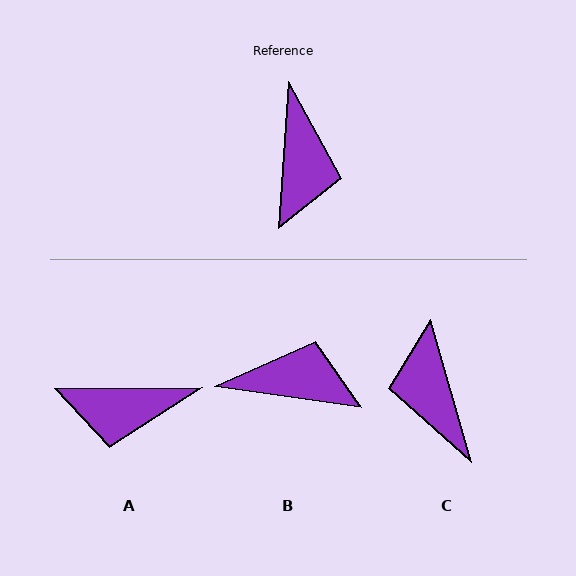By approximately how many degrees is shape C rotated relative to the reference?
Approximately 160 degrees clockwise.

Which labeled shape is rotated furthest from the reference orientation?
C, about 160 degrees away.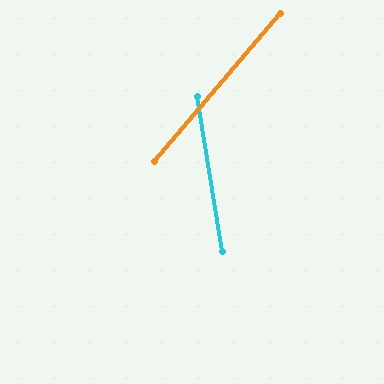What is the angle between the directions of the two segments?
Approximately 49 degrees.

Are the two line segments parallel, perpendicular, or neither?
Neither parallel nor perpendicular — they differ by about 49°.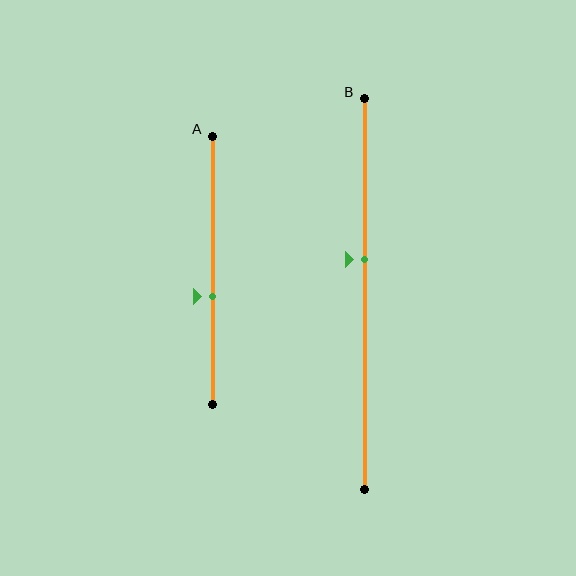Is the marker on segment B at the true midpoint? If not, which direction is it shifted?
No, the marker on segment B is shifted upward by about 9% of the segment length.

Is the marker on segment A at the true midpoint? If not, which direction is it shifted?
No, the marker on segment A is shifted downward by about 10% of the segment length.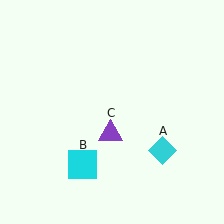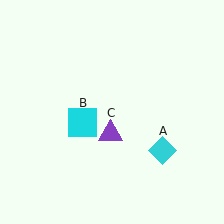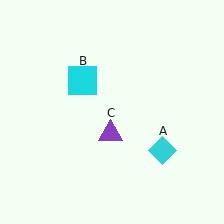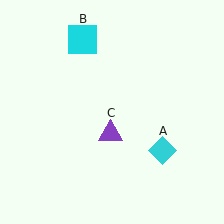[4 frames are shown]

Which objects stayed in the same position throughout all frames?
Cyan diamond (object A) and purple triangle (object C) remained stationary.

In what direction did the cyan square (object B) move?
The cyan square (object B) moved up.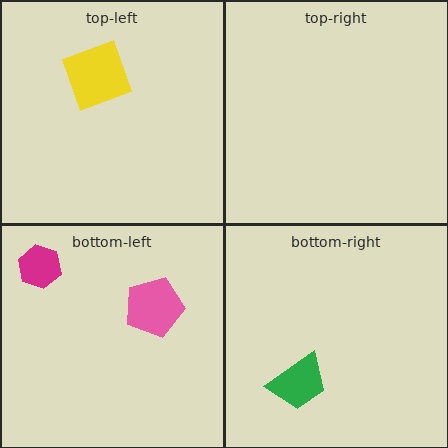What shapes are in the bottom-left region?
The magenta hexagon, the pink pentagon.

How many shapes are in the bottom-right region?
1.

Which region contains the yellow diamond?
The top-left region.